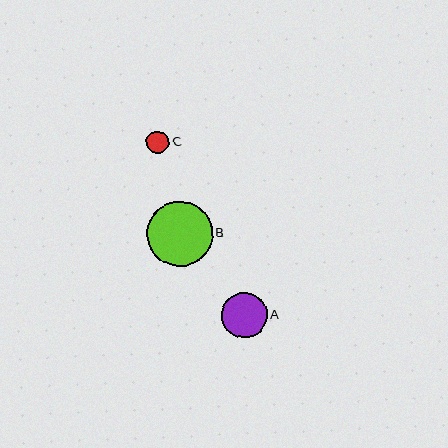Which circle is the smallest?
Circle C is the smallest with a size of approximately 23 pixels.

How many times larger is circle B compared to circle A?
Circle B is approximately 1.4 times the size of circle A.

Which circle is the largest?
Circle B is the largest with a size of approximately 66 pixels.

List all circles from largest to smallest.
From largest to smallest: B, A, C.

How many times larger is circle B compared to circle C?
Circle B is approximately 2.9 times the size of circle C.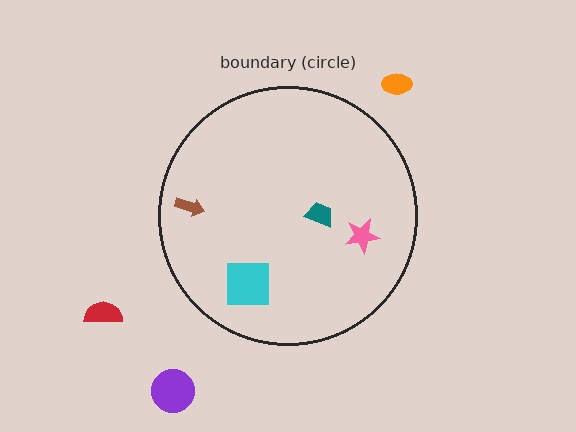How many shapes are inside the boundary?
4 inside, 3 outside.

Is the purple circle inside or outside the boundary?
Outside.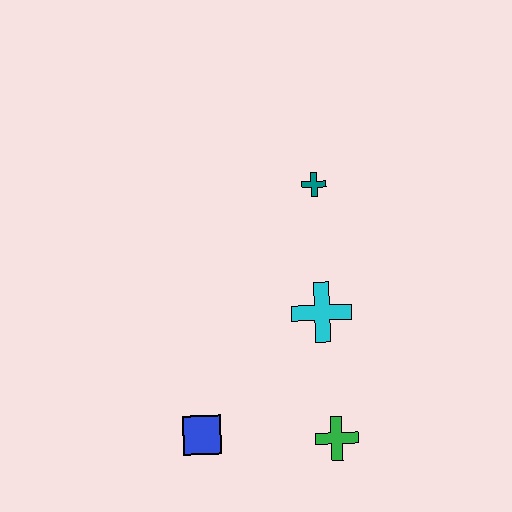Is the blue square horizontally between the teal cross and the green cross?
No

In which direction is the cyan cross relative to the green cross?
The cyan cross is above the green cross.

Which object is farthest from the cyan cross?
The blue square is farthest from the cyan cross.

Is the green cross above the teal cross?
No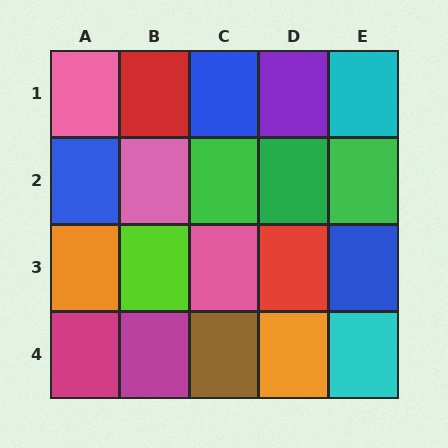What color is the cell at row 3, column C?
Pink.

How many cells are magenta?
2 cells are magenta.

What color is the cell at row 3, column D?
Red.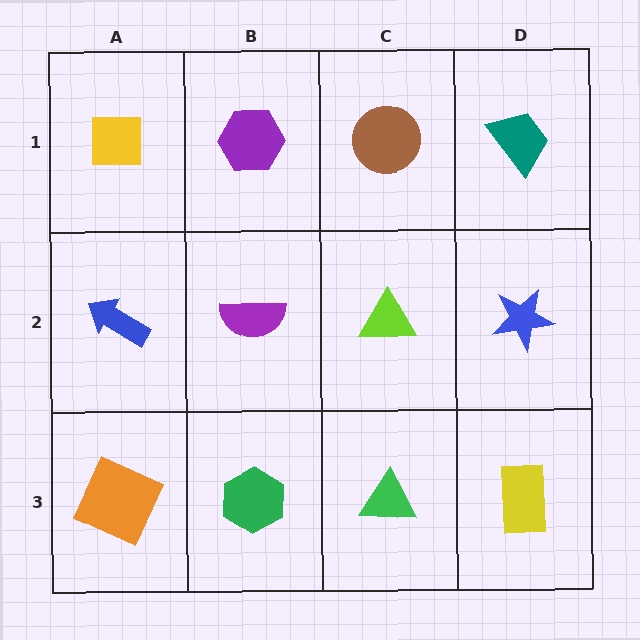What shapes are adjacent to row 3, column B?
A purple semicircle (row 2, column B), an orange square (row 3, column A), a green triangle (row 3, column C).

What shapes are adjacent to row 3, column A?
A blue arrow (row 2, column A), a green hexagon (row 3, column B).